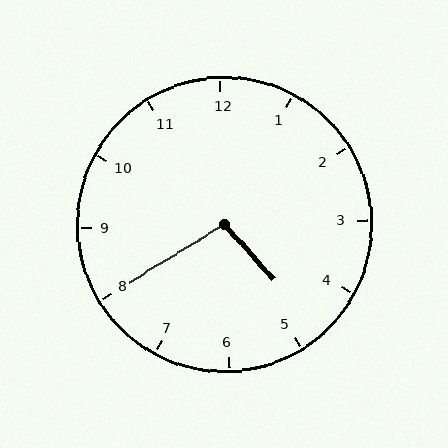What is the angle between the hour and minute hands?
Approximately 100 degrees.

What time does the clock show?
4:40.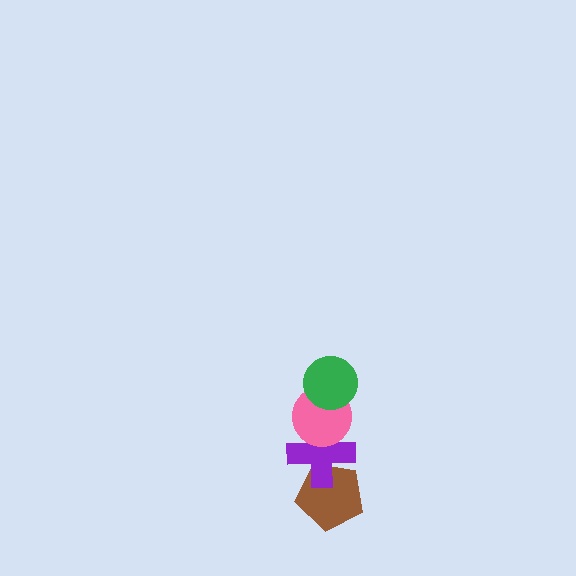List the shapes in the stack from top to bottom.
From top to bottom: the green circle, the pink circle, the purple cross, the brown pentagon.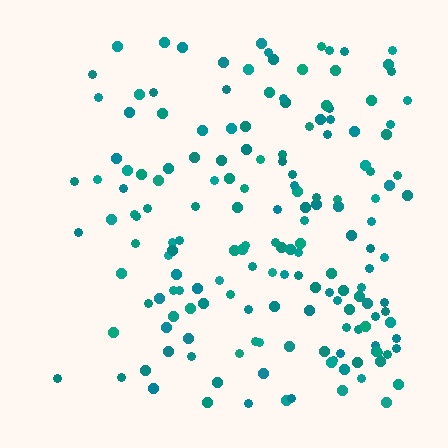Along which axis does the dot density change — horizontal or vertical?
Horizontal.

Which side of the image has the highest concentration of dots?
The right.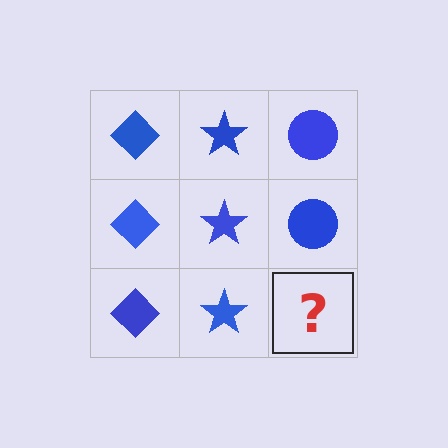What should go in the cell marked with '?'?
The missing cell should contain a blue circle.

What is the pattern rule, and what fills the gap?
The rule is that each column has a consistent shape. The gap should be filled with a blue circle.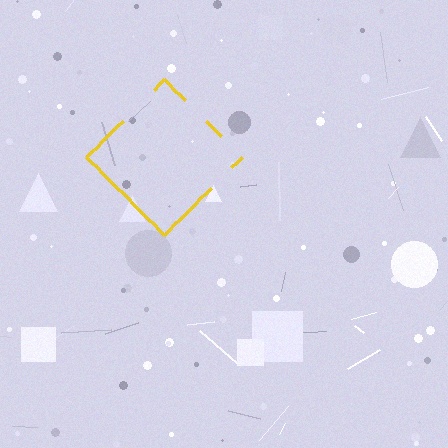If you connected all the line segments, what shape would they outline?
They would outline a diamond.